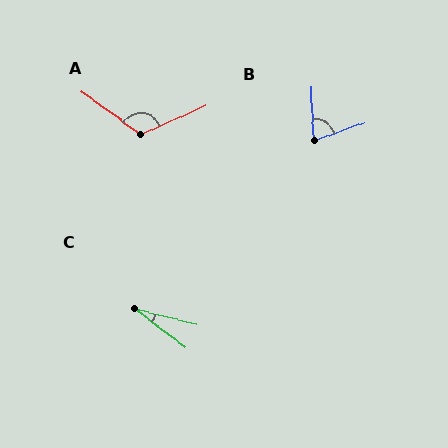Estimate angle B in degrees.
Approximately 73 degrees.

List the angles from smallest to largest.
C (23°), B (73°), A (120°).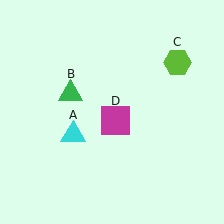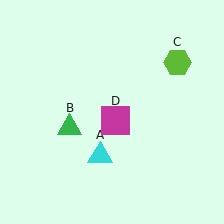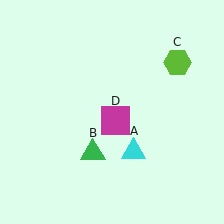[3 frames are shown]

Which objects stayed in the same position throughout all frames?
Lime hexagon (object C) and magenta square (object D) remained stationary.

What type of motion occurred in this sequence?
The cyan triangle (object A), green triangle (object B) rotated counterclockwise around the center of the scene.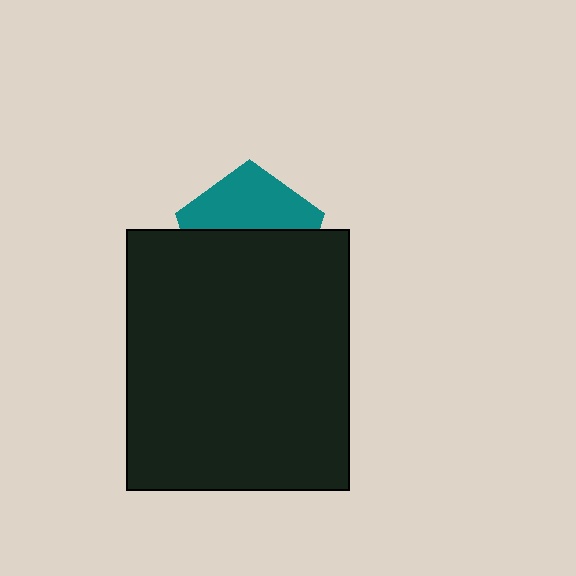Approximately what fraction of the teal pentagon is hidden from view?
Roughly 57% of the teal pentagon is hidden behind the black rectangle.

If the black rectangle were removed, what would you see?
You would see the complete teal pentagon.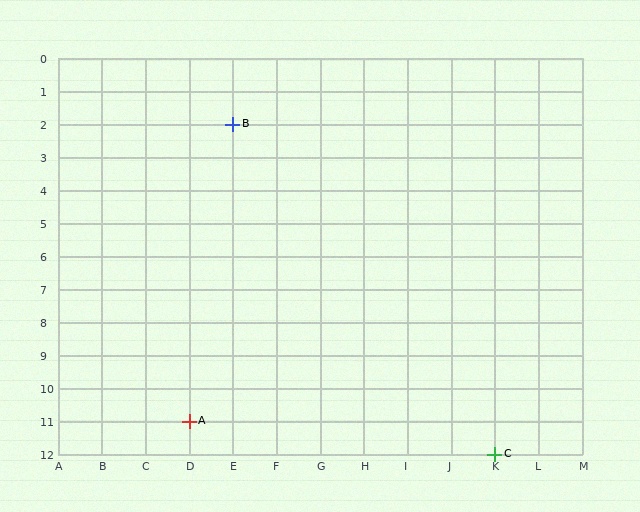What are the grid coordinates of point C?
Point C is at grid coordinates (K, 12).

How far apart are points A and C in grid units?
Points A and C are 7 columns and 1 row apart (about 7.1 grid units diagonally).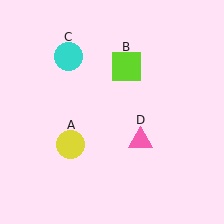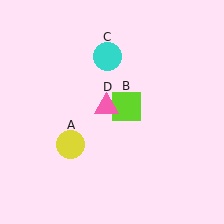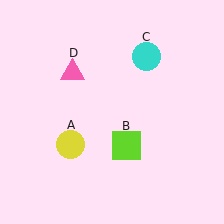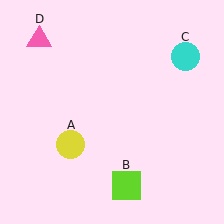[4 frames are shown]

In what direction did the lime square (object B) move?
The lime square (object B) moved down.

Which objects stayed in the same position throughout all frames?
Yellow circle (object A) remained stationary.